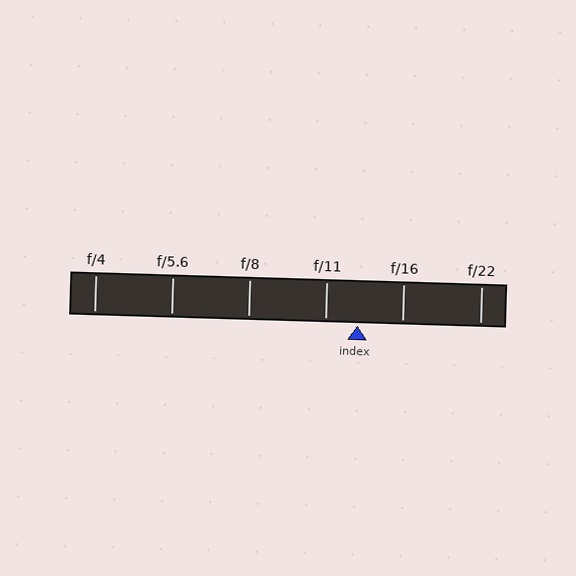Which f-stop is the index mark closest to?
The index mark is closest to f/11.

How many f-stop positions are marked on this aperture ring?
There are 6 f-stop positions marked.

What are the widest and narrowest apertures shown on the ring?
The widest aperture shown is f/4 and the narrowest is f/22.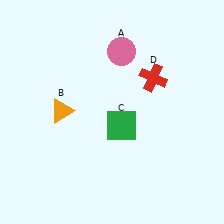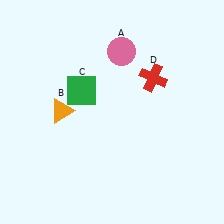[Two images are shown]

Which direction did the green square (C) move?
The green square (C) moved left.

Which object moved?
The green square (C) moved left.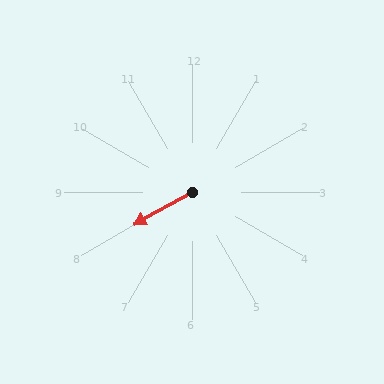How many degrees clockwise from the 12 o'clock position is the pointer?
Approximately 241 degrees.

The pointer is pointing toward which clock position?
Roughly 8 o'clock.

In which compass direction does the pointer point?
Southwest.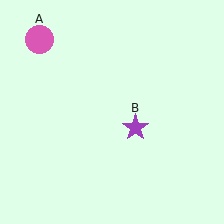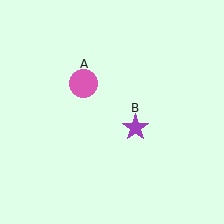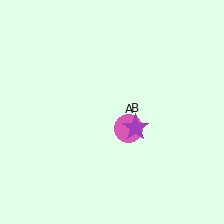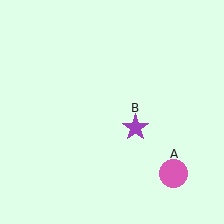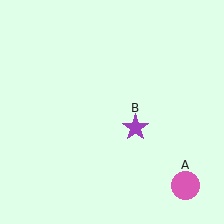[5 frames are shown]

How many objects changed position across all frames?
1 object changed position: pink circle (object A).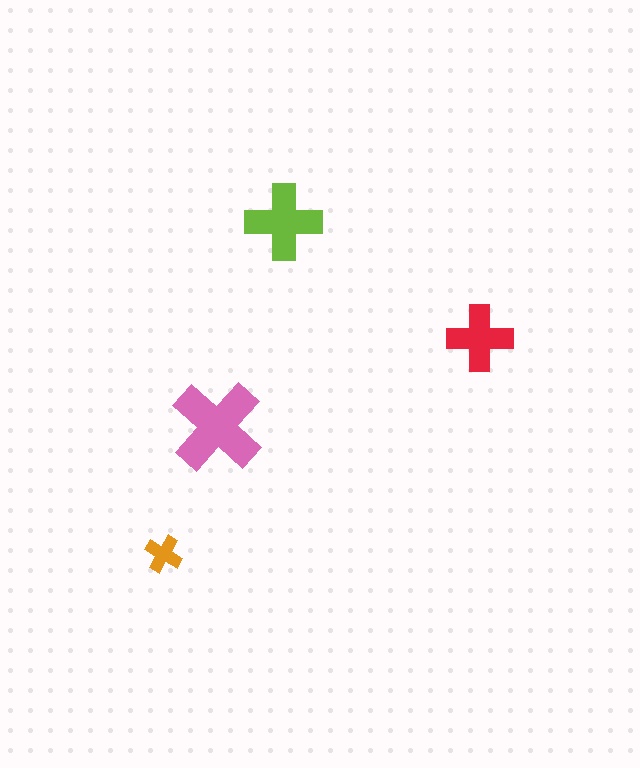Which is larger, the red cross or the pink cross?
The pink one.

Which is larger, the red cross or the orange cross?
The red one.